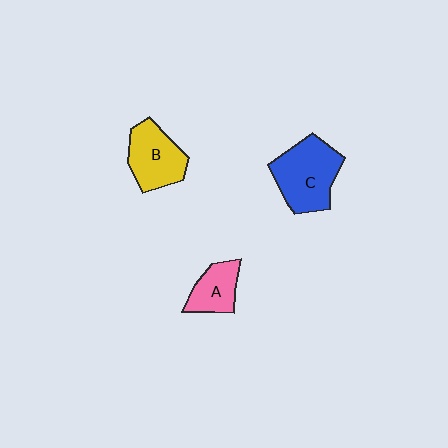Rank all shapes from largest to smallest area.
From largest to smallest: C (blue), B (yellow), A (pink).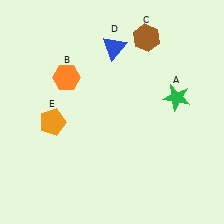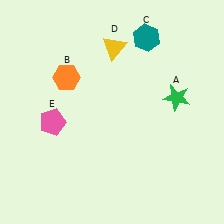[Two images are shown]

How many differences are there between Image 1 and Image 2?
There are 3 differences between the two images.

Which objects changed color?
C changed from brown to teal. D changed from blue to yellow. E changed from orange to pink.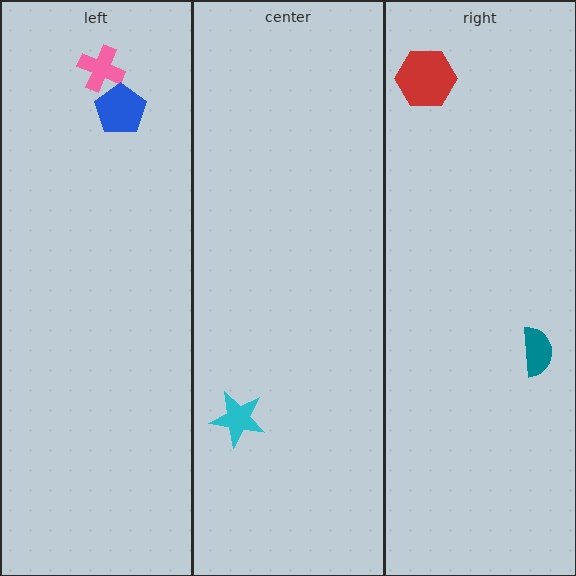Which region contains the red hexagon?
The right region.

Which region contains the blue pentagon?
The left region.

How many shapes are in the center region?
1.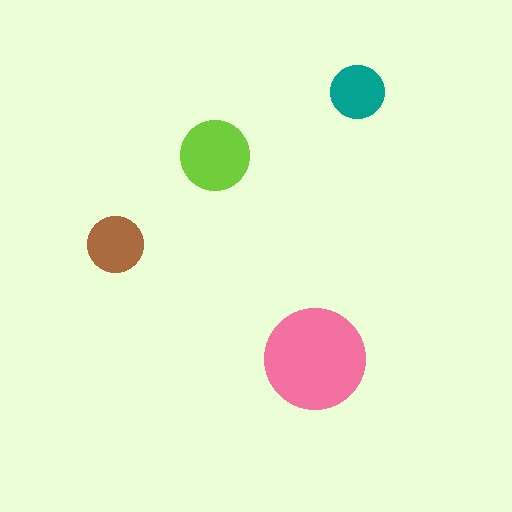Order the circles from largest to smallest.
the pink one, the lime one, the brown one, the teal one.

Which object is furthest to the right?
The teal circle is rightmost.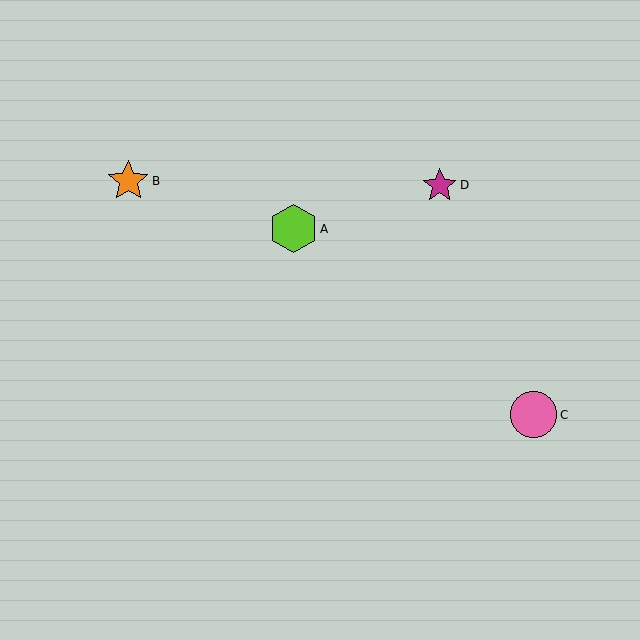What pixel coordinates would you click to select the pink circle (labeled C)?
Click at (534, 415) to select the pink circle C.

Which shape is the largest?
The lime hexagon (labeled A) is the largest.